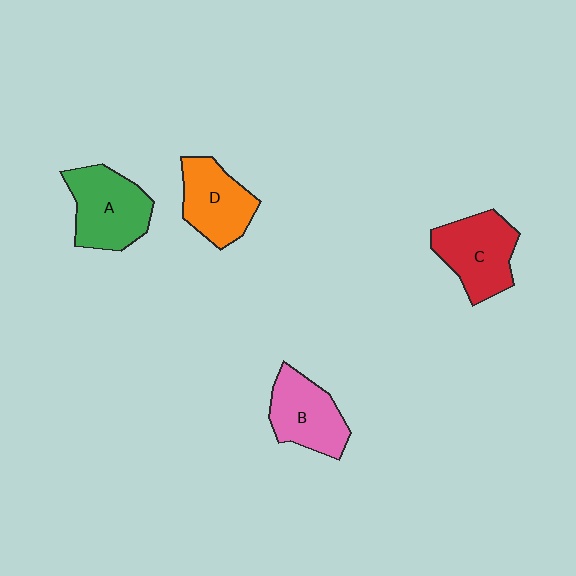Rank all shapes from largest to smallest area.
From largest to smallest: A (green), C (red), B (pink), D (orange).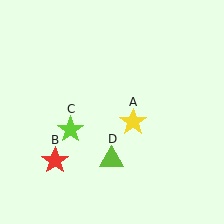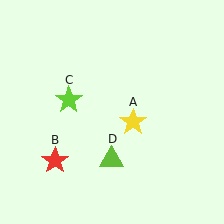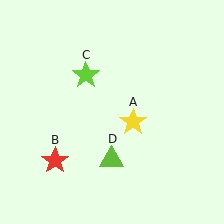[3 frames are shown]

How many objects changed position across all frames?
1 object changed position: lime star (object C).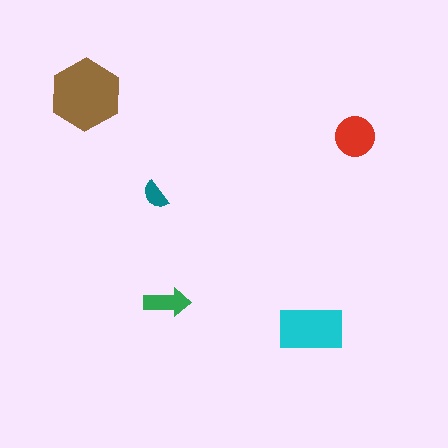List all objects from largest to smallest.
The brown hexagon, the cyan rectangle, the red circle, the green arrow, the teal semicircle.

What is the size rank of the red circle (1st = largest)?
3rd.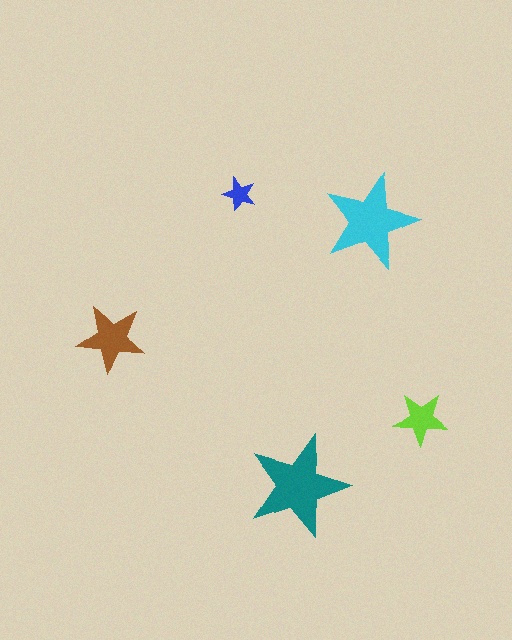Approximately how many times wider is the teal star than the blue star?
About 3 times wider.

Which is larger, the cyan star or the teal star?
The teal one.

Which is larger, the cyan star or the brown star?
The cyan one.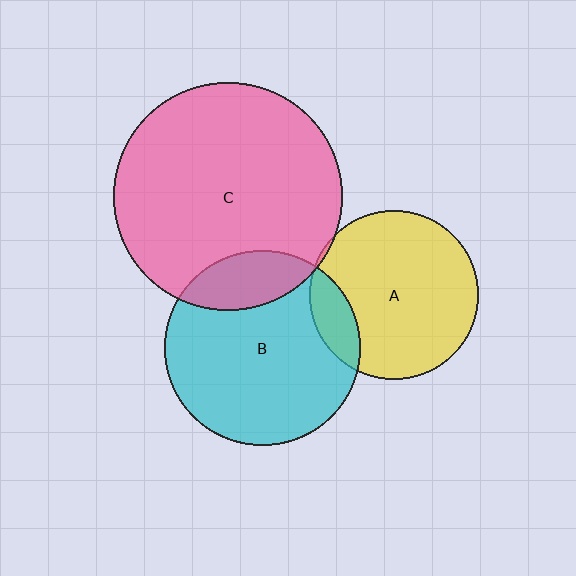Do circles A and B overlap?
Yes.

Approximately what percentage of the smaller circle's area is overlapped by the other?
Approximately 15%.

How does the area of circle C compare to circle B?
Approximately 1.4 times.